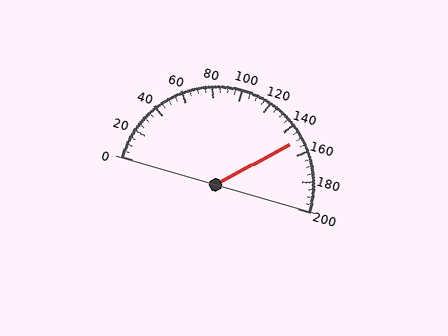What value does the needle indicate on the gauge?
The needle indicates approximately 150.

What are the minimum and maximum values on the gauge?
The gauge ranges from 0 to 200.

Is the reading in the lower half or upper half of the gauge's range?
The reading is in the upper half of the range (0 to 200).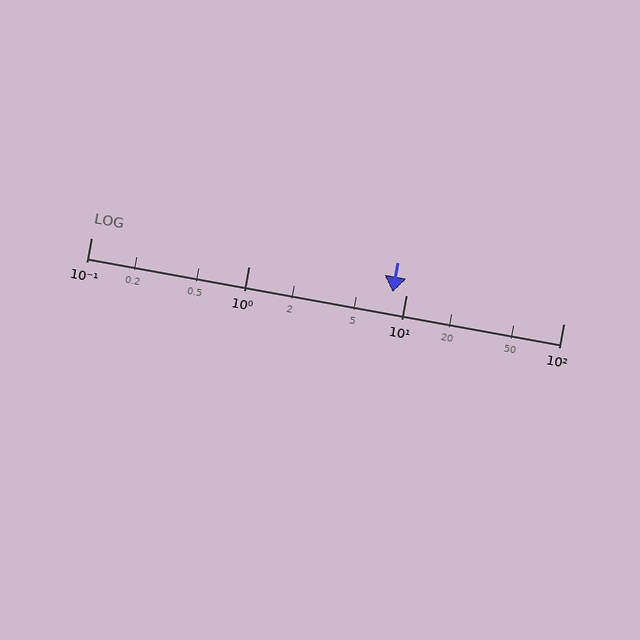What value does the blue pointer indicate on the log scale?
The pointer indicates approximately 8.2.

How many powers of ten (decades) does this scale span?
The scale spans 3 decades, from 0.1 to 100.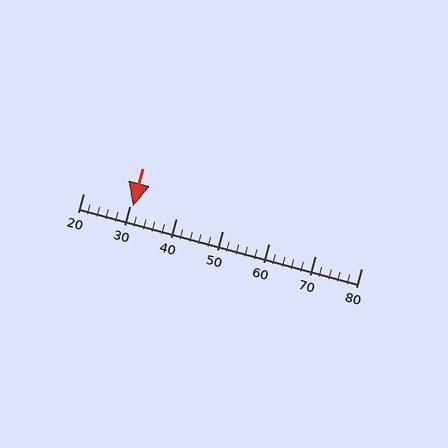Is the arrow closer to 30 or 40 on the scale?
The arrow is closer to 30.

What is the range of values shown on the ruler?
The ruler shows values from 20 to 80.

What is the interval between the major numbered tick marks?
The major tick marks are spaced 10 units apart.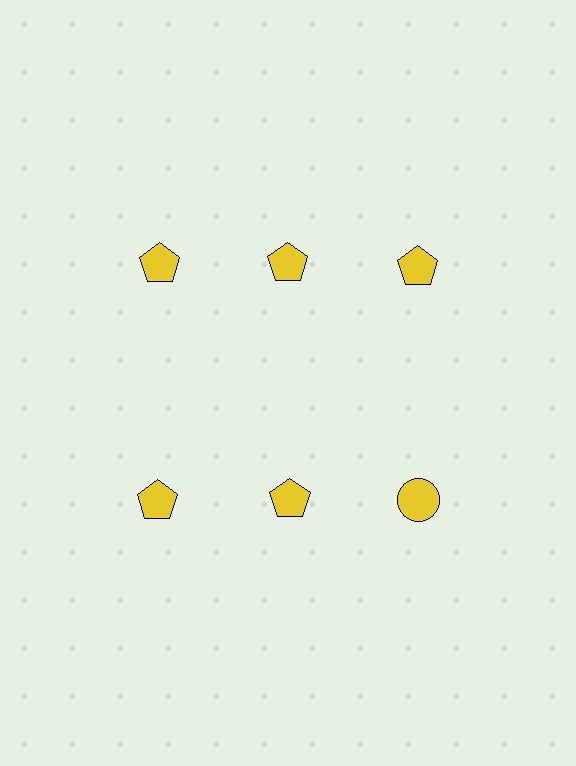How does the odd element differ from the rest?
It has a different shape: circle instead of pentagon.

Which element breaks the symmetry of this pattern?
The yellow circle in the second row, center column breaks the symmetry. All other shapes are yellow pentagons.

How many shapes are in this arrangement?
There are 6 shapes arranged in a grid pattern.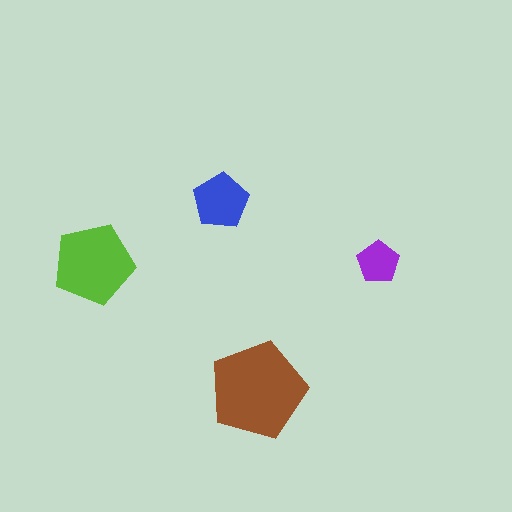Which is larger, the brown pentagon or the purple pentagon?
The brown one.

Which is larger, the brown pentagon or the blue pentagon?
The brown one.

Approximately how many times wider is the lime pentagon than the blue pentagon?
About 1.5 times wider.